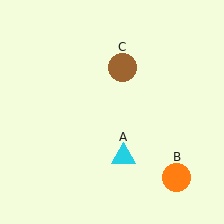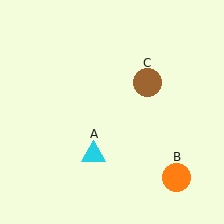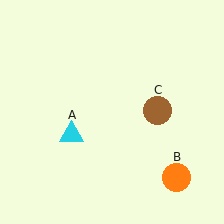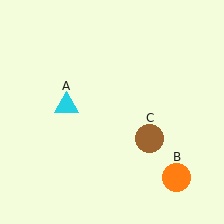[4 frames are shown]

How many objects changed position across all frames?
2 objects changed position: cyan triangle (object A), brown circle (object C).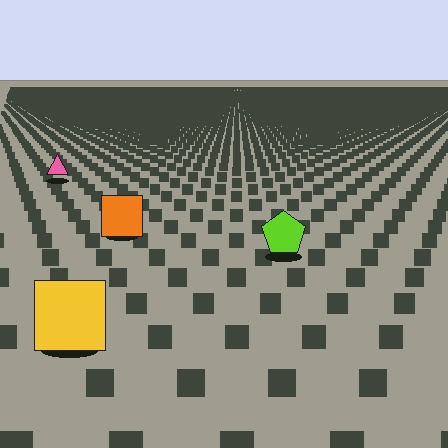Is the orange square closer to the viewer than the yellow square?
No. The yellow square is closer — you can tell from the texture gradient: the ground texture is coarser near it.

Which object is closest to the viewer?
The yellow square is closest. The texture marks near it are larger and more spread out.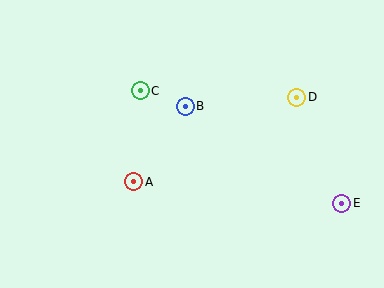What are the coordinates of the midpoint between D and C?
The midpoint between D and C is at (219, 94).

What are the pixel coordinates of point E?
Point E is at (342, 203).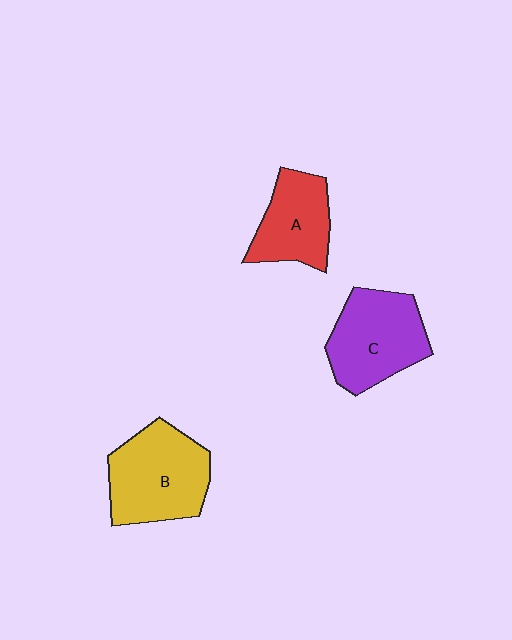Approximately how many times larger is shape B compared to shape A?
Approximately 1.4 times.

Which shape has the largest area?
Shape B (yellow).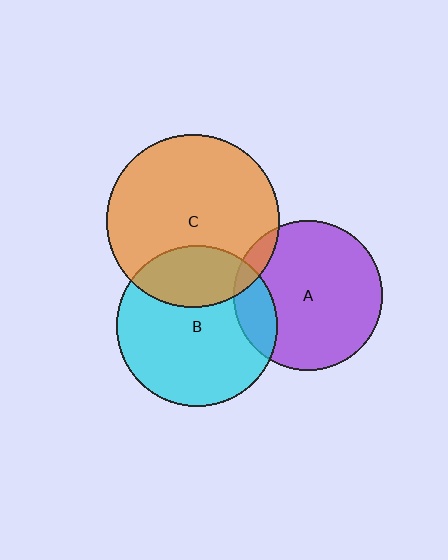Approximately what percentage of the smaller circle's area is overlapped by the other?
Approximately 30%.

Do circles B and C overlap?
Yes.